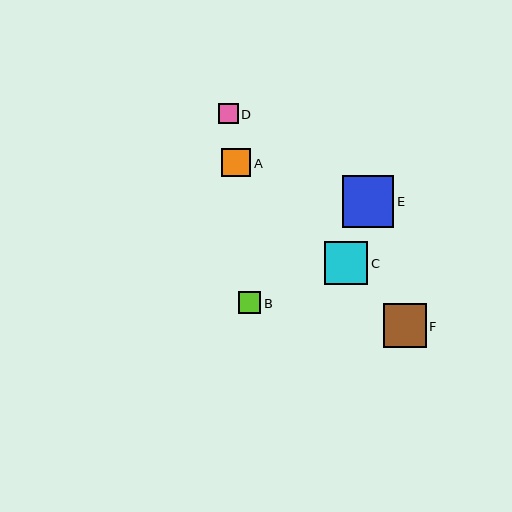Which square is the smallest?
Square D is the smallest with a size of approximately 20 pixels.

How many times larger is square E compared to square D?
Square E is approximately 2.6 times the size of square D.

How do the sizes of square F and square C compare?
Square F and square C are approximately the same size.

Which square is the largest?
Square E is the largest with a size of approximately 52 pixels.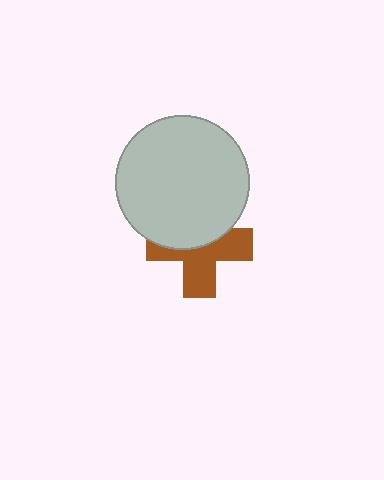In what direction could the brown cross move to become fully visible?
The brown cross could move down. That would shift it out from behind the light gray circle entirely.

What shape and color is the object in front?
The object in front is a light gray circle.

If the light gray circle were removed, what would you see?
You would see the complete brown cross.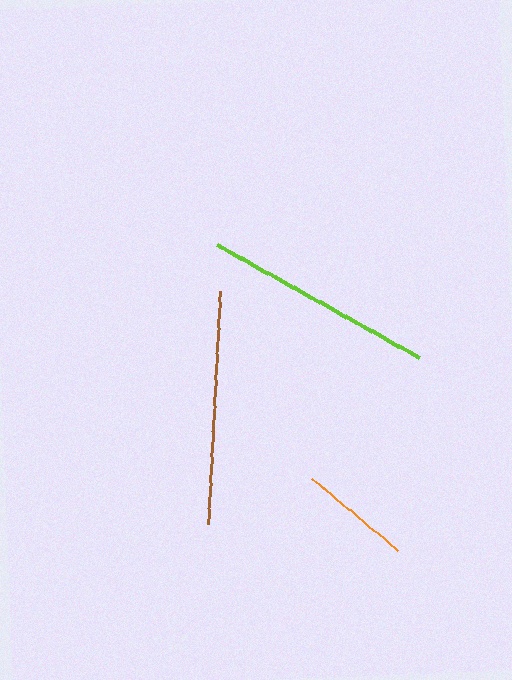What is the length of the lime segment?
The lime segment is approximately 231 pixels long.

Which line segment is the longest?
The brown line is the longest at approximately 233 pixels.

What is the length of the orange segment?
The orange segment is approximately 113 pixels long.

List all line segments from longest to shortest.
From longest to shortest: brown, lime, orange.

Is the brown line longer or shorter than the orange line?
The brown line is longer than the orange line.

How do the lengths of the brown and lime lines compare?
The brown and lime lines are approximately the same length.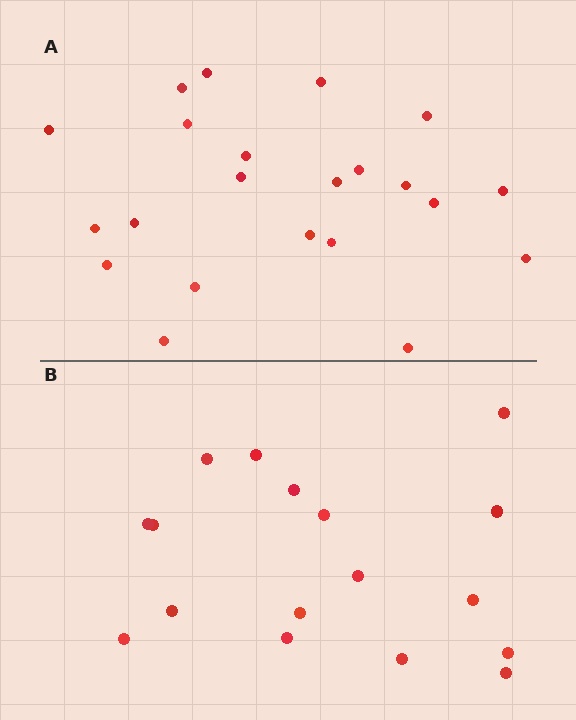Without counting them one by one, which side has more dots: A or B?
Region A (the top region) has more dots.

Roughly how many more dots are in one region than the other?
Region A has about 5 more dots than region B.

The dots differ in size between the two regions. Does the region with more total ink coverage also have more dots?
No. Region B has more total ink coverage because its dots are larger, but region A actually contains more individual dots. Total area can be misleading — the number of items is what matters here.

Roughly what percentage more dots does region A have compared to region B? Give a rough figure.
About 30% more.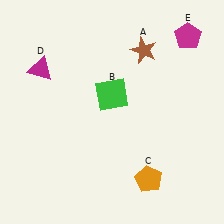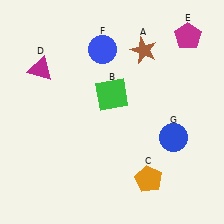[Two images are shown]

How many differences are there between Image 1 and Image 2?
There are 2 differences between the two images.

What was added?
A blue circle (F), a blue circle (G) were added in Image 2.